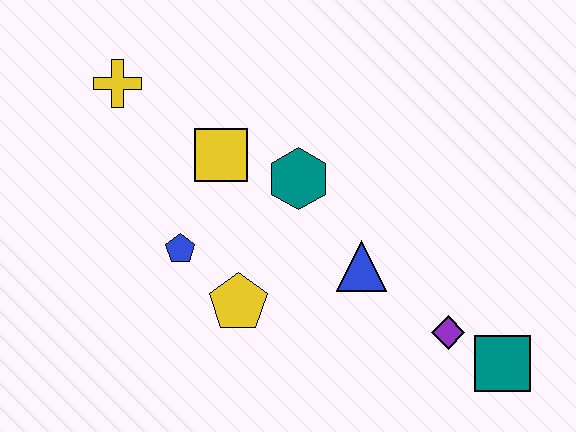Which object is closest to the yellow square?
The teal hexagon is closest to the yellow square.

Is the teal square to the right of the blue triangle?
Yes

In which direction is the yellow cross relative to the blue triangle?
The yellow cross is to the left of the blue triangle.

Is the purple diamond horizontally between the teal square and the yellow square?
Yes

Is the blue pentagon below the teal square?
No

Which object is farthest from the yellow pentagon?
The teal square is farthest from the yellow pentagon.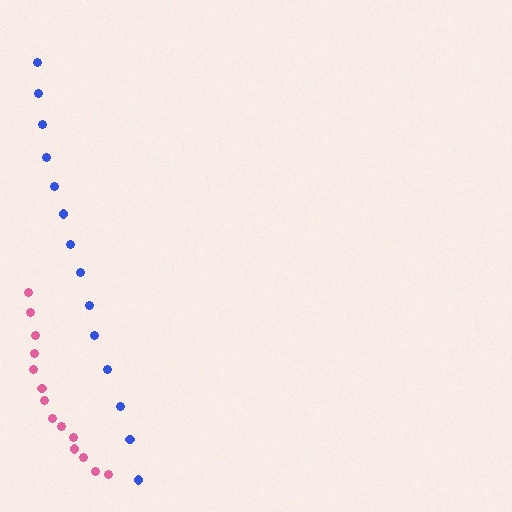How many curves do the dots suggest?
There are 2 distinct paths.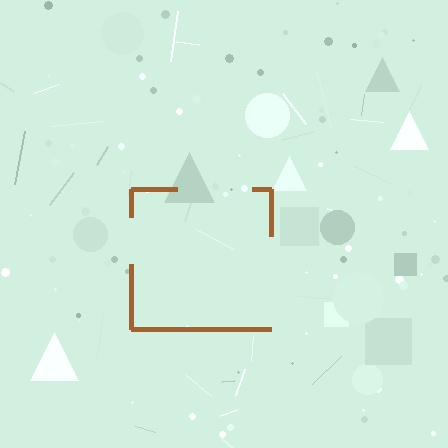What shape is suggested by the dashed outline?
The dashed outline suggests a square.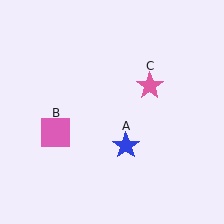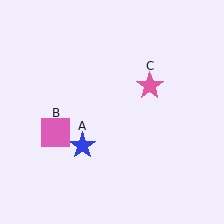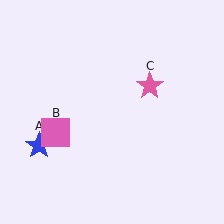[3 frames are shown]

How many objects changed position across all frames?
1 object changed position: blue star (object A).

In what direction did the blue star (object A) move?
The blue star (object A) moved left.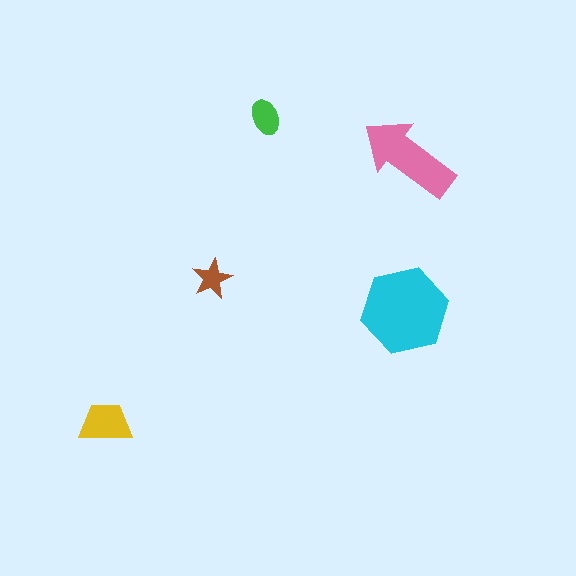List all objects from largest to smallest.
The cyan hexagon, the pink arrow, the yellow trapezoid, the green ellipse, the brown star.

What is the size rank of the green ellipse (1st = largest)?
4th.